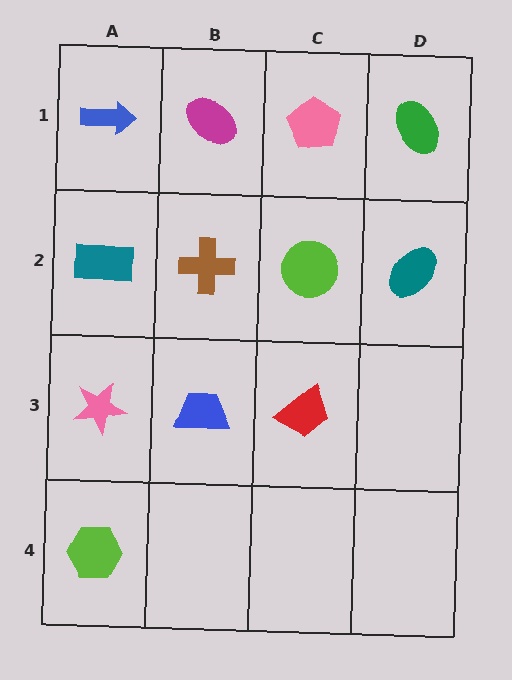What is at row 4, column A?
A lime hexagon.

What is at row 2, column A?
A teal rectangle.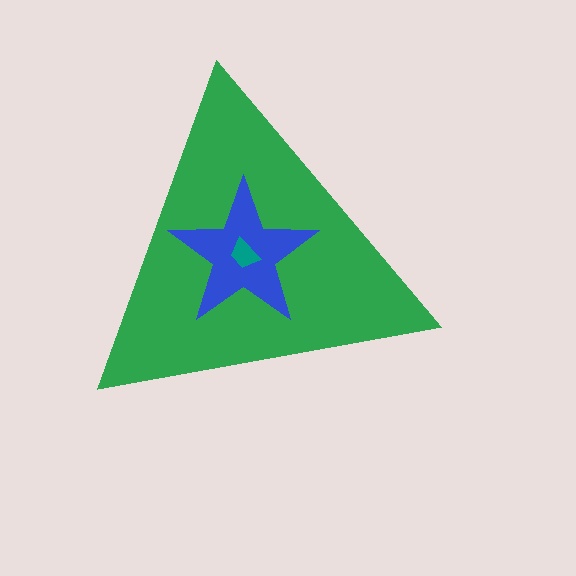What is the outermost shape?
The green triangle.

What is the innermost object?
The teal trapezoid.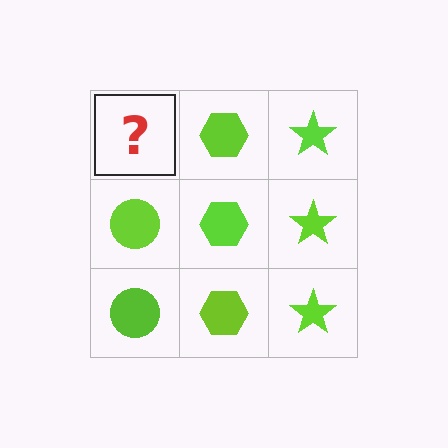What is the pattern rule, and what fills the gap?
The rule is that each column has a consistent shape. The gap should be filled with a lime circle.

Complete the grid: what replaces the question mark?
The question mark should be replaced with a lime circle.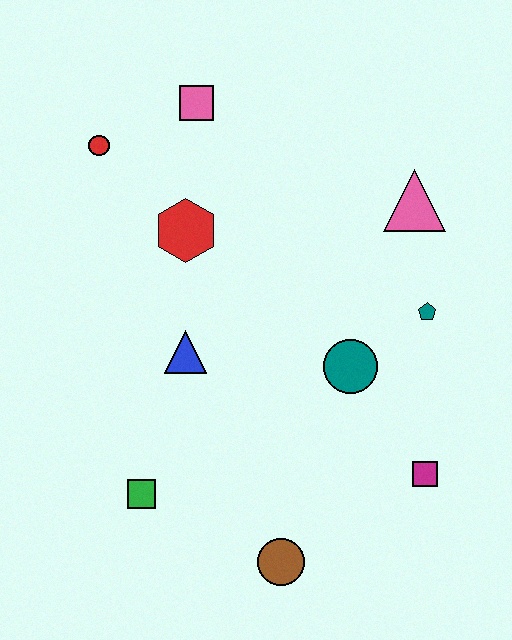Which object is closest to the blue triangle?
The red hexagon is closest to the blue triangle.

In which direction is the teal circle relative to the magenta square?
The teal circle is above the magenta square.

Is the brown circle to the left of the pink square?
No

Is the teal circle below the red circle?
Yes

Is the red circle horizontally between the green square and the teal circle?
No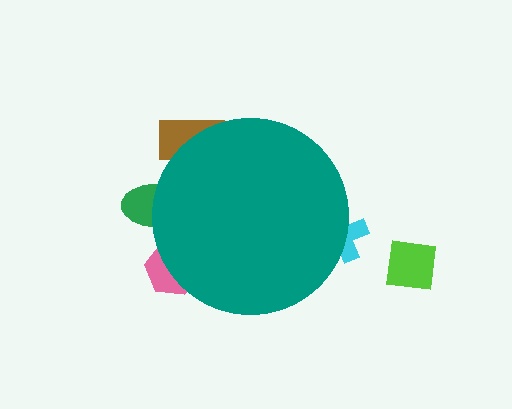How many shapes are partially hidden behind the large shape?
4 shapes are partially hidden.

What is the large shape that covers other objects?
A teal circle.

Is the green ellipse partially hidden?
Yes, the green ellipse is partially hidden behind the teal circle.